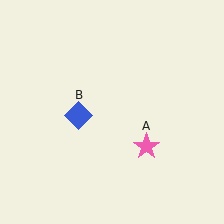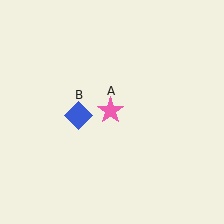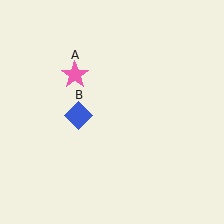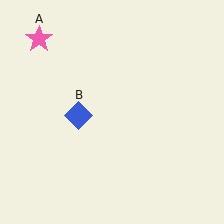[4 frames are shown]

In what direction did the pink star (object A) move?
The pink star (object A) moved up and to the left.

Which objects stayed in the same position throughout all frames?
Blue diamond (object B) remained stationary.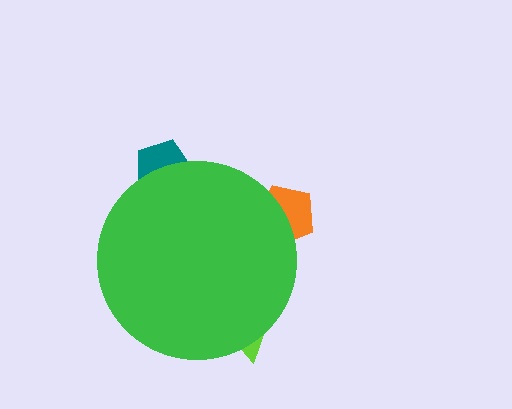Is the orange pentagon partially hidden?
Yes, the orange pentagon is partially hidden behind the green circle.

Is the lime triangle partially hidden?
Yes, the lime triangle is partially hidden behind the green circle.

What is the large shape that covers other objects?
A green circle.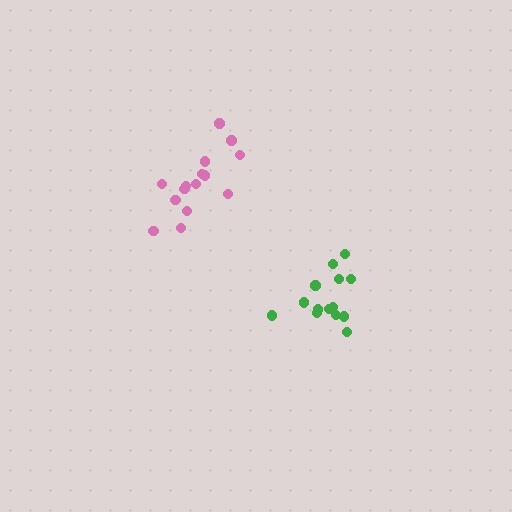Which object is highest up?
The pink cluster is topmost.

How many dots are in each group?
Group 1: 14 dots, Group 2: 15 dots (29 total).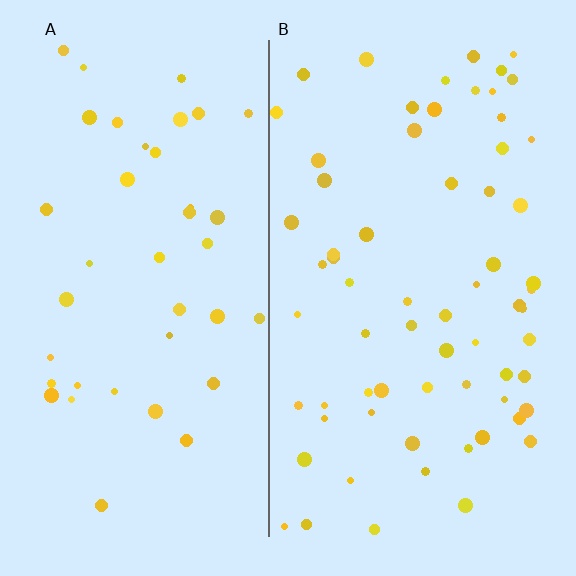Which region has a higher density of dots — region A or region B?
B (the right).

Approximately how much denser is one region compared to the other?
Approximately 1.7× — region B over region A.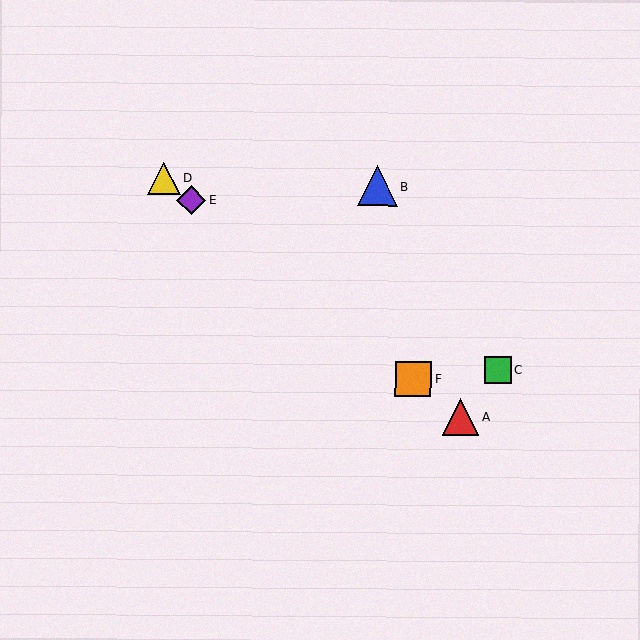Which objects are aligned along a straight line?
Objects A, D, E, F are aligned along a straight line.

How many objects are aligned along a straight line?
4 objects (A, D, E, F) are aligned along a straight line.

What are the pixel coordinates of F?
Object F is at (413, 379).